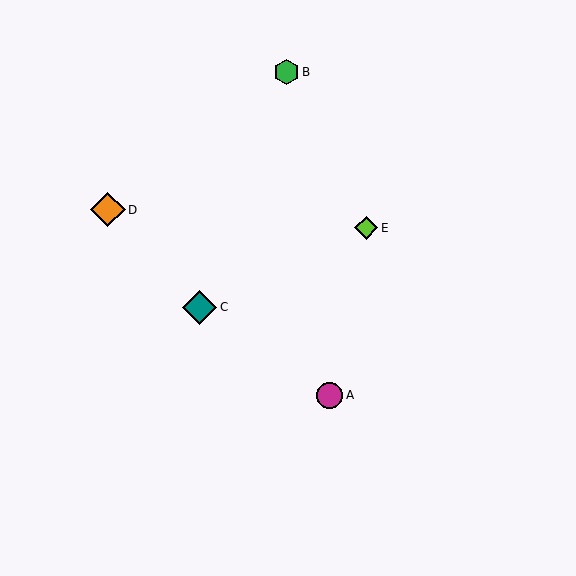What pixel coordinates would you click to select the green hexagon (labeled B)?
Click at (287, 72) to select the green hexagon B.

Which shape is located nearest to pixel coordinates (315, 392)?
The magenta circle (labeled A) at (330, 395) is nearest to that location.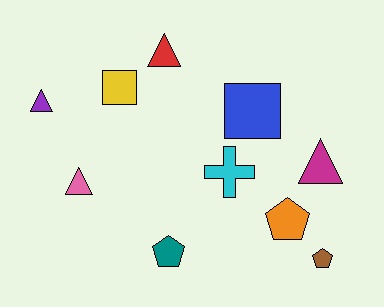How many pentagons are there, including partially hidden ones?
There are 3 pentagons.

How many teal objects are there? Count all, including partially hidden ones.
There is 1 teal object.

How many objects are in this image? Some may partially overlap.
There are 10 objects.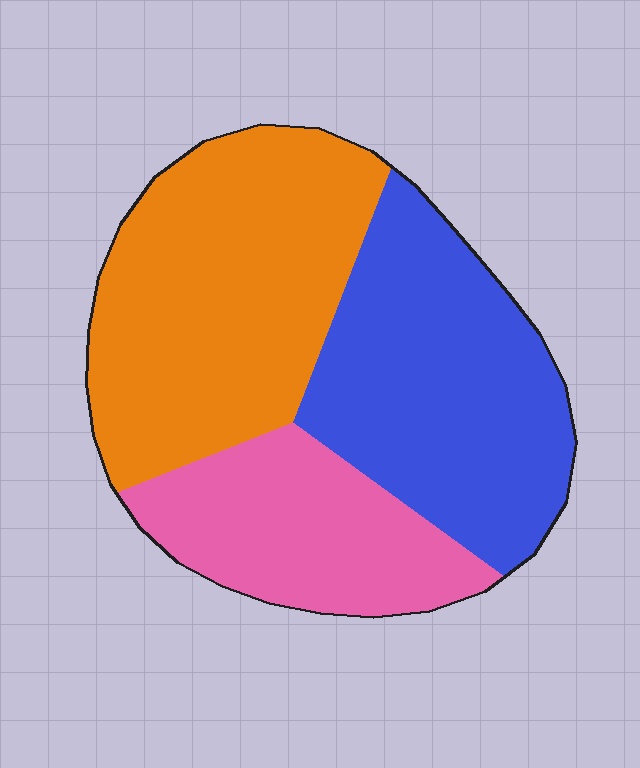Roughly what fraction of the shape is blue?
Blue covers roughly 35% of the shape.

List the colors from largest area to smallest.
From largest to smallest: orange, blue, pink.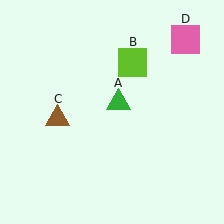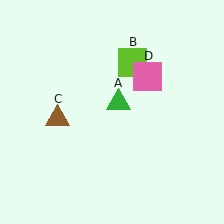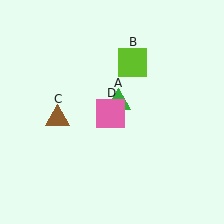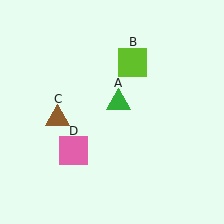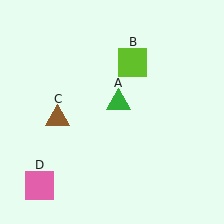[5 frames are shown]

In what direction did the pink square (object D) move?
The pink square (object D) moved down and to the left.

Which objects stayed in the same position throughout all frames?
Green triangle (object A) and lime square (object B) and brown triangle (object C) remained stationary.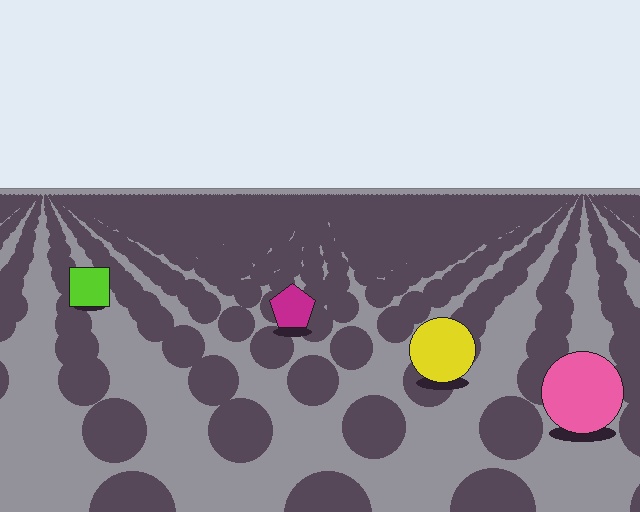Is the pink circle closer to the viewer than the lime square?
Yes. The pink circle is closer — you can tell from the texture gradient: the ground texture is coarser near it.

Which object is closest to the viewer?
The pink circle is closest. The texture marks near it are larger and more spread out.